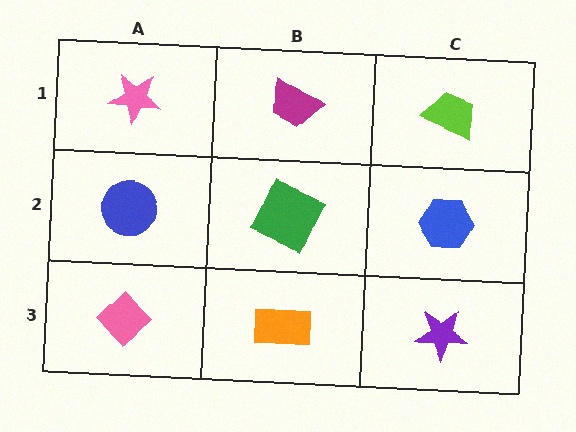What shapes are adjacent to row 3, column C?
A blue hexagon (row 2, column C), an orange rectangle (row 3, column B).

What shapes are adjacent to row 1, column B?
A green square (row 2, column B), a pink star (row 1, column A), a lime trapezoid (row 1, column C).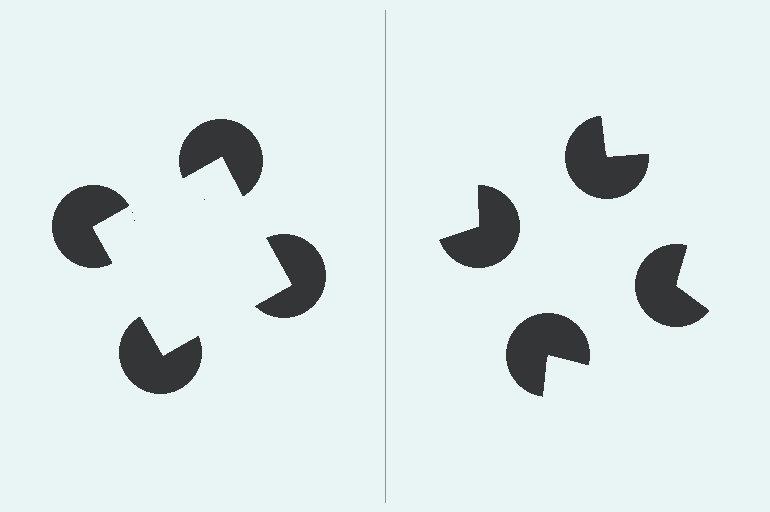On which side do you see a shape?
An illusory square appears on the left side. On the right side the wedge cuts are rotated, so no coherent shape forms.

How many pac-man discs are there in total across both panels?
8 — 4 on each side.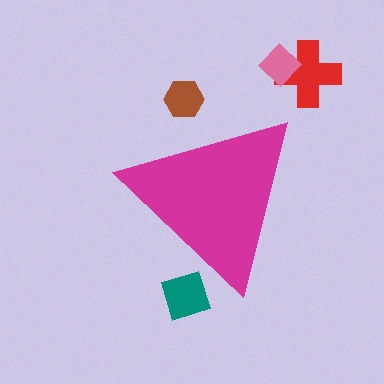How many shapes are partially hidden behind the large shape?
2 shapes are partially hidden.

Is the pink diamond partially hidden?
No, the pink diamond is fully visible.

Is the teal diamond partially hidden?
Yes, the teal diamond is partially hidden behind the magenta triangle.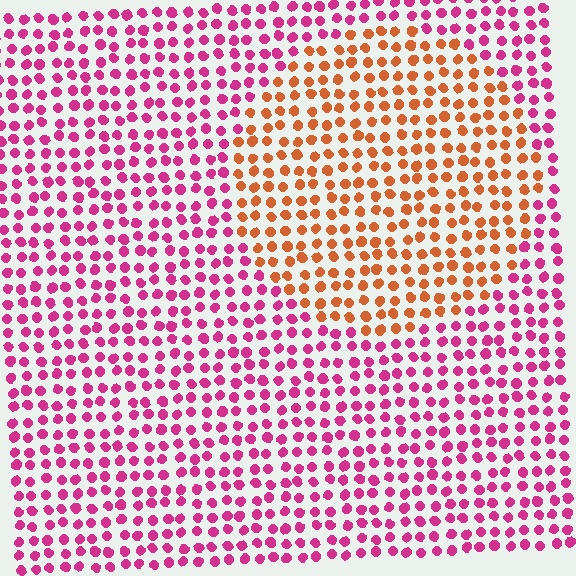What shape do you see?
I see a circle.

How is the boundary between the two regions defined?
The boundary is defined purely by a slight shift in hue (about 53 degrees). Spacing, size, and orientation are identical on both sides.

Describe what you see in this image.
The image is filled with small magenta elements in a uniform arrangement. A circle-shaped region is visible where the elements are tinted to a slightly different hue, forming a subtle color boundary.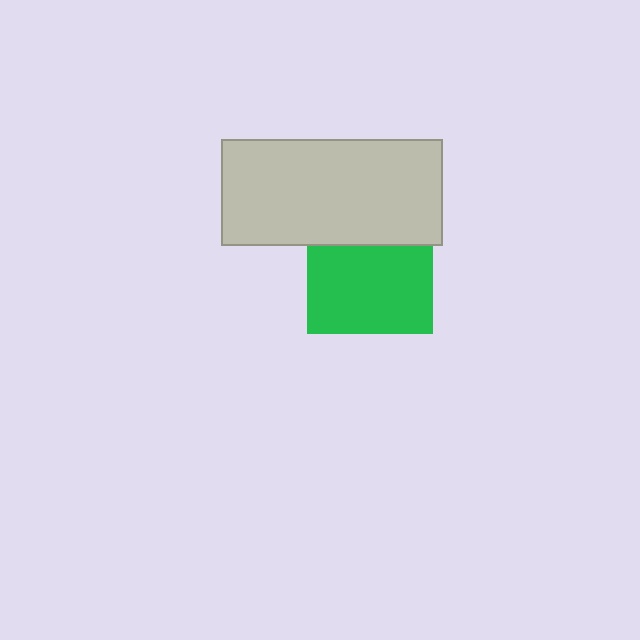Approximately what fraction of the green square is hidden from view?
Roughly 30% of the green square is hidden behind the light gray rectangle.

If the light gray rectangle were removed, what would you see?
You would see the complete green square.